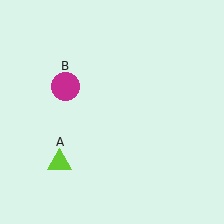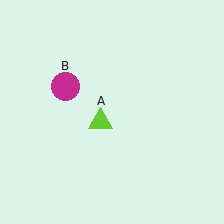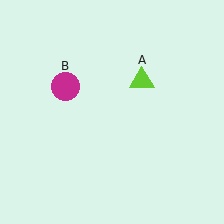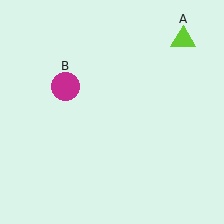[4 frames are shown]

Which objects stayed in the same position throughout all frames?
Magenta circle (object B) remained stationary.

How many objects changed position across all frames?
1 object changed position: lime triangle (object A).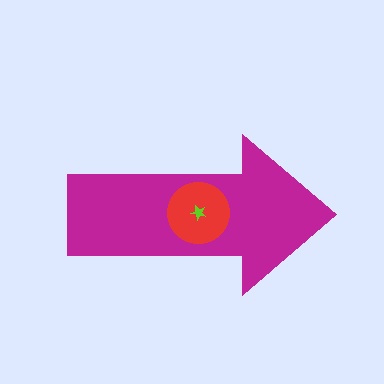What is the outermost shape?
The magenta arrow.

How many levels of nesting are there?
3.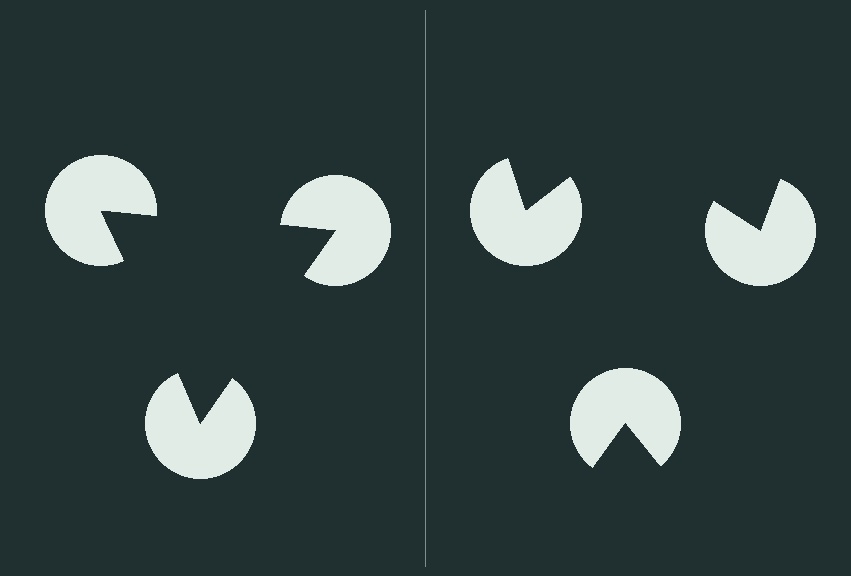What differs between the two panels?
The pac-man discs are positioned identically on both sides; only the wedge orientations differ. On the left they align to a triangle; on the right they are misaligned.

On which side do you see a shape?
An illusory triangle appears on the left side. On the right side the wedge cuts are rotated, so no coherent shape forms.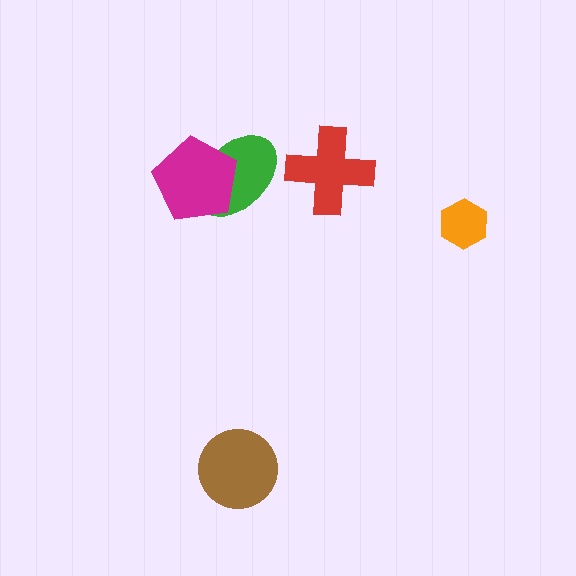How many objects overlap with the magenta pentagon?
1 object overlaps with the magenta pentagon.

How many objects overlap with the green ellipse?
1 object overlaps with the green ellipse.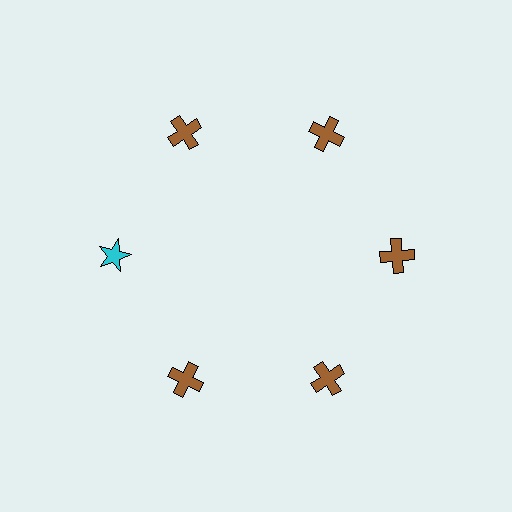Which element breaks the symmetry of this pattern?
The cyan star at roughly the 9 o'clock position breaks the symmetry. All other shapes are brown crosses.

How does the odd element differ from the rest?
It differs in both color (cyan instead of brown) and shape (star instead of cross).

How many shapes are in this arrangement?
There are 6 shapes arranged in a ring pattern.